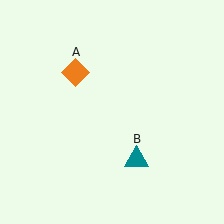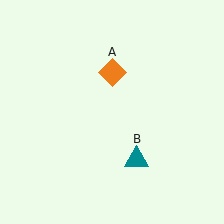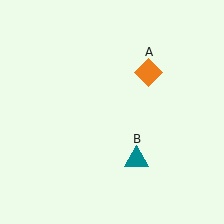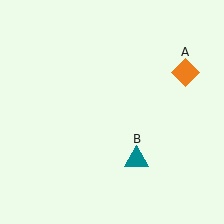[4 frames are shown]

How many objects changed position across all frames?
1 object changed position: orange diamond (object A).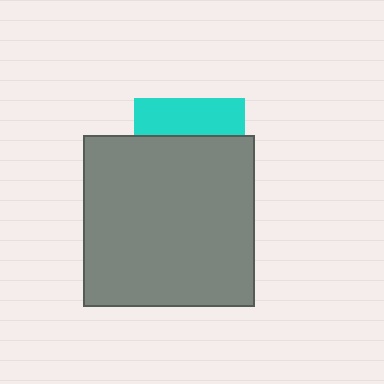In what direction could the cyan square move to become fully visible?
The cyan square could move up. That would shift it out from behind the gray square entirely.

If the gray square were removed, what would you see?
You would see the complete cyan square.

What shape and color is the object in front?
The object in front is a gray square.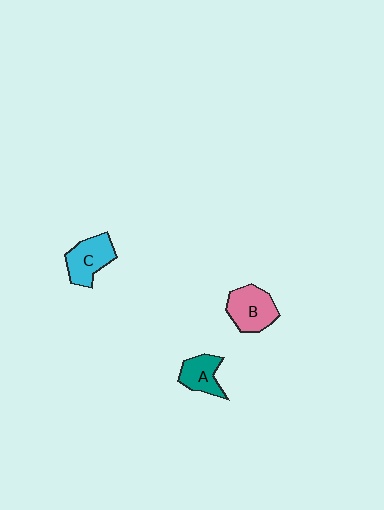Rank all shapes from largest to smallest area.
From largest to smallest: B (pink), C (cyan), A (teal).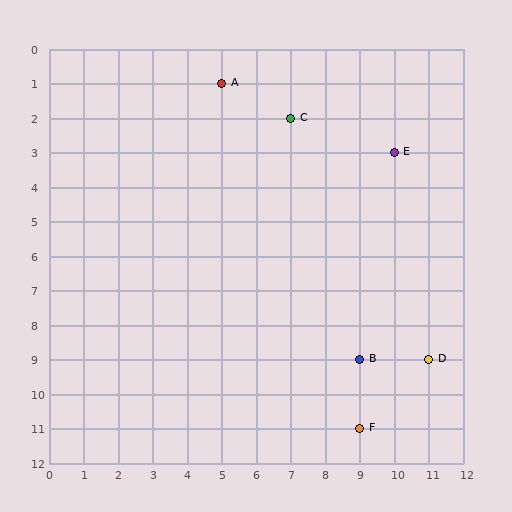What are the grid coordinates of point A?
Point A is at grid coordinates (5, 1).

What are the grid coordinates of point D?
Point D is at grid coordinates (11, 9).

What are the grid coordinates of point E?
Point E is at grid coordinates (10, 3).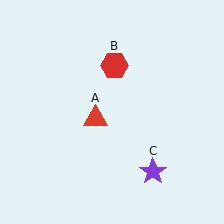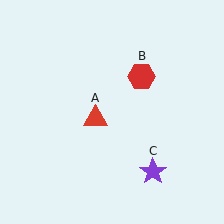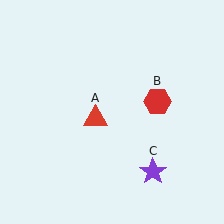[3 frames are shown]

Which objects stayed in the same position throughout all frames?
Red triangle (object A) and purple star (object C) remained stationary.